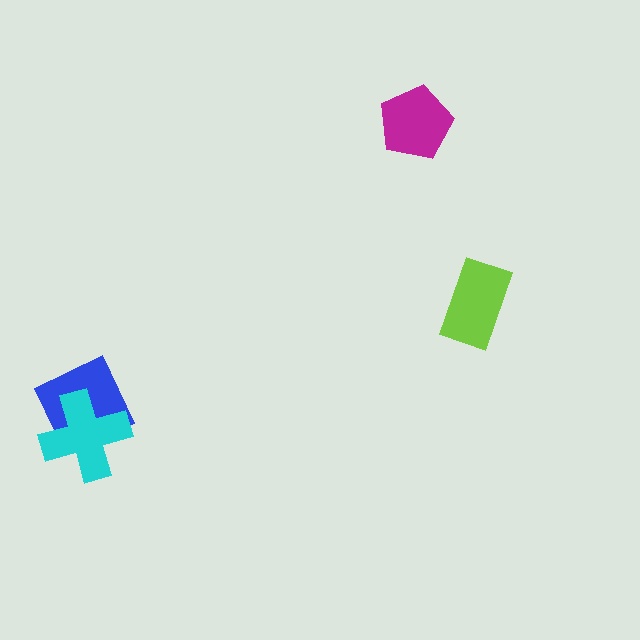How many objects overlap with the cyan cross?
1 object overlaps with the cyan cross.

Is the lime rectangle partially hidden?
No, no other shape covers it.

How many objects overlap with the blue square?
1 object overlaps with the blue square.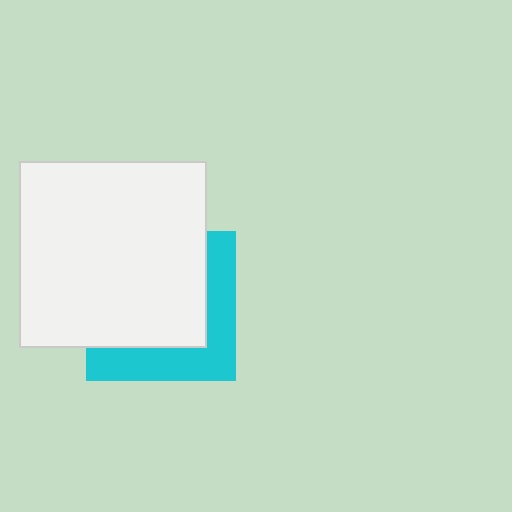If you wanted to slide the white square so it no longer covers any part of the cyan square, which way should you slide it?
Slide it toward the upper-left — that is the most direct way to separate the two shapes.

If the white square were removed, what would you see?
You would see the complete cyan square.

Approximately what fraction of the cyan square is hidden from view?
Roughly 63% of the cyan square is hidden behind the white square.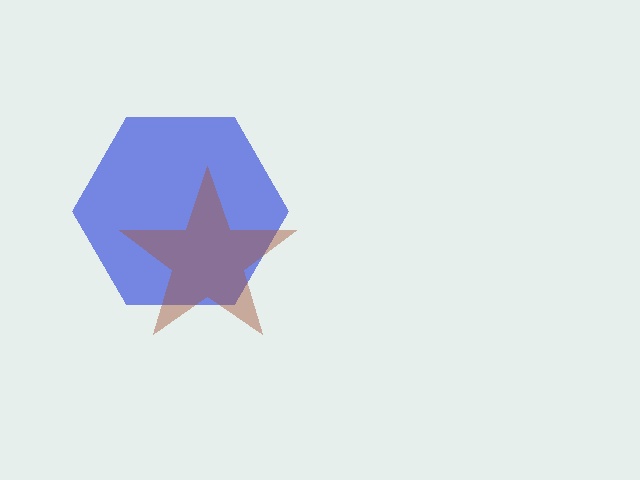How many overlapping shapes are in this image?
There are 2 overlapping shapes in the image.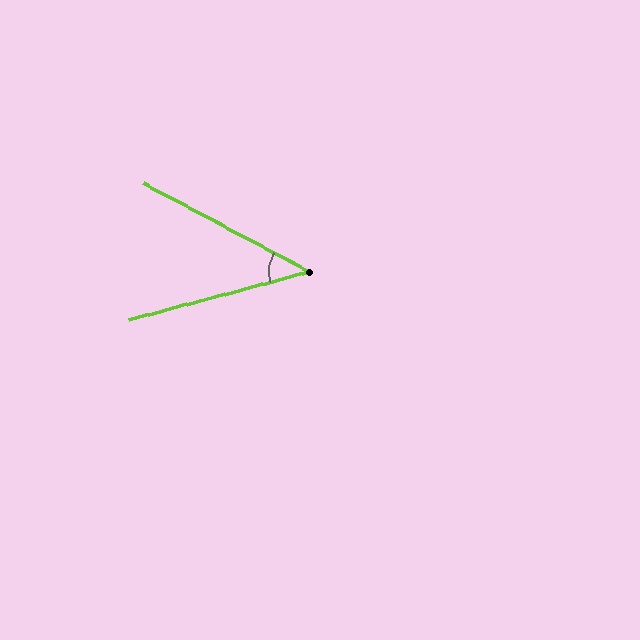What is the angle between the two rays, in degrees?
Approximately 43 degrees.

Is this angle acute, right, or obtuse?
It is acute.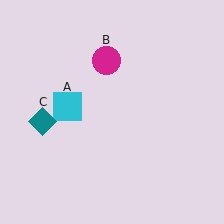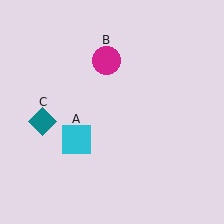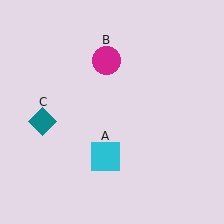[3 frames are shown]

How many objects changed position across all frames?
1 object changed position: cyan square (object A).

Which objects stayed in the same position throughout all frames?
Magenta circle (object B) and teal diamond (object C) remained stationary.